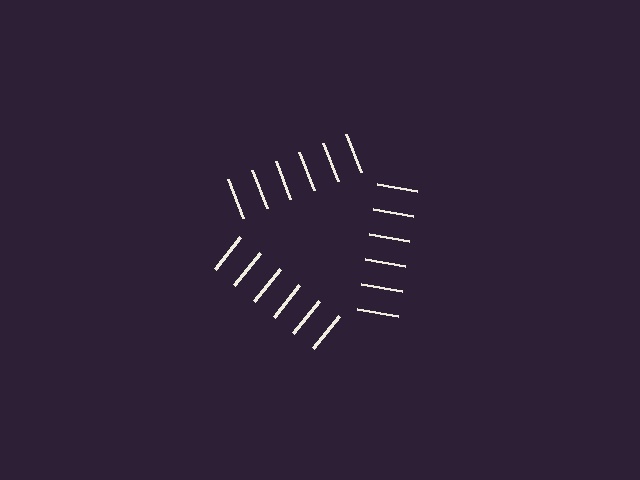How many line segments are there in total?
18 — 6 along each of the 3 edges.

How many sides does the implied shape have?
3 sides — the line-ends trace a triangle.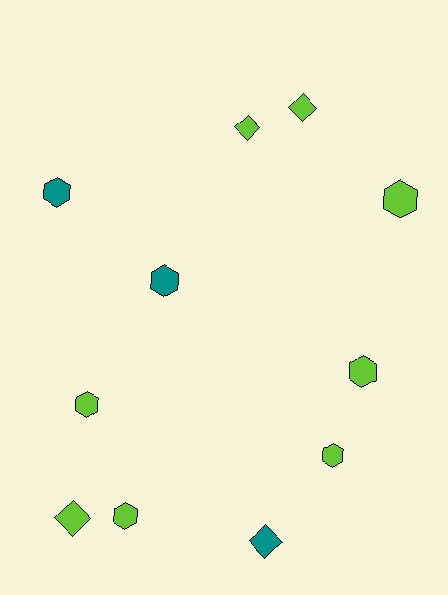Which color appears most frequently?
Lime, with 8 objects.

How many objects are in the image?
There are 11 objects.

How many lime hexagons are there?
There are 5 lime hexagons.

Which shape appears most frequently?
Hexagon, with 7 objects.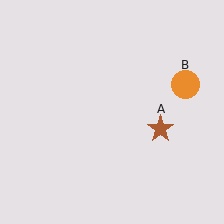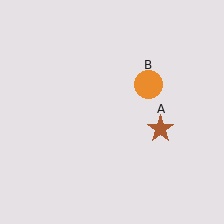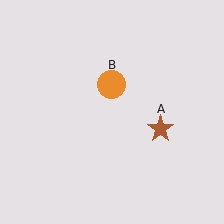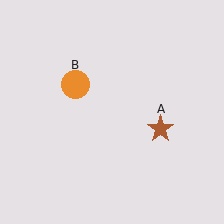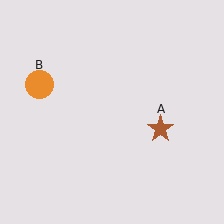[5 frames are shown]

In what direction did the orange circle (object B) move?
The orange circle (object B) moved left.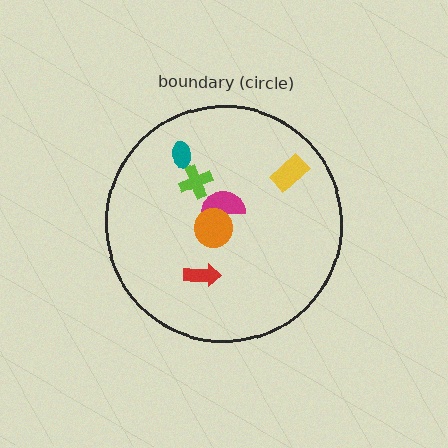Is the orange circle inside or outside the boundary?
Inside.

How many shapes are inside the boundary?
6 inside, 0 outside.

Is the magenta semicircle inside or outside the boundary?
Inside.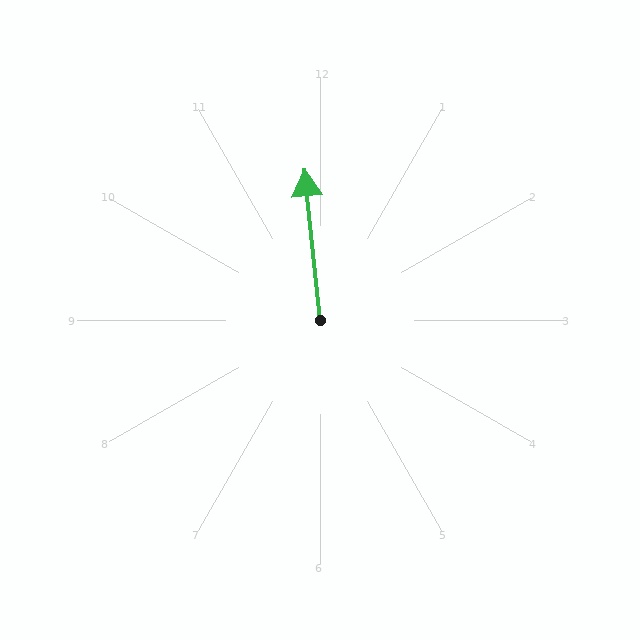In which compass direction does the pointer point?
North.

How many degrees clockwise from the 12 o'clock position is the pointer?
Approximately 354 degrees.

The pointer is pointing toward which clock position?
Roughly 12 o'clock.